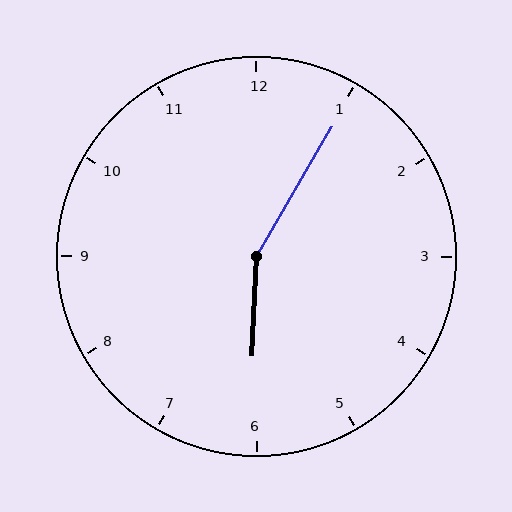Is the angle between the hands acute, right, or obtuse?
It is obtuse.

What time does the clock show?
6:05.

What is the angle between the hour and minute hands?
Approximately 152 degrees.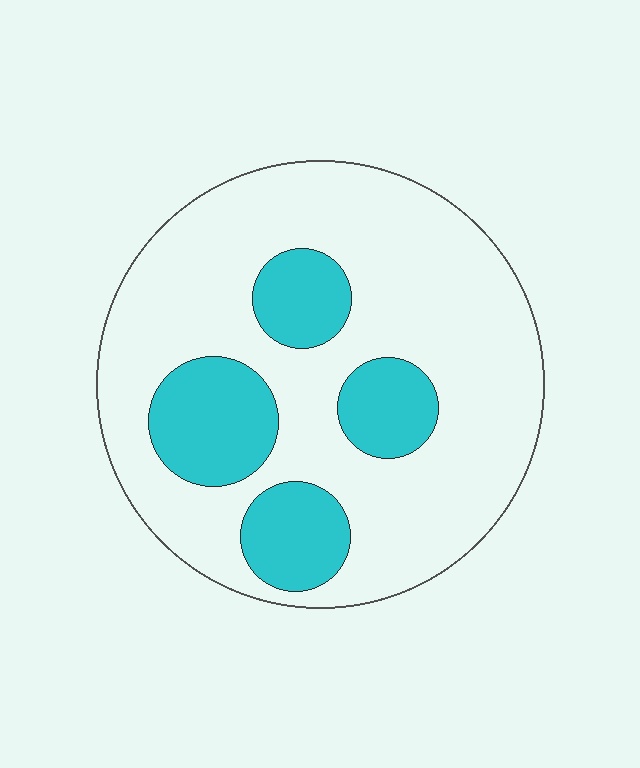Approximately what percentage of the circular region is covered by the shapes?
Approximately 25%.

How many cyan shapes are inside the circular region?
4.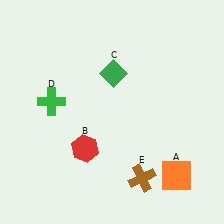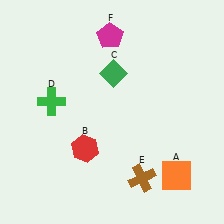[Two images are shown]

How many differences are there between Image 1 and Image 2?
There is 1 difference between the two images.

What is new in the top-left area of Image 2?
A magenta pentagon (F) was added in the top-left area of Image 2.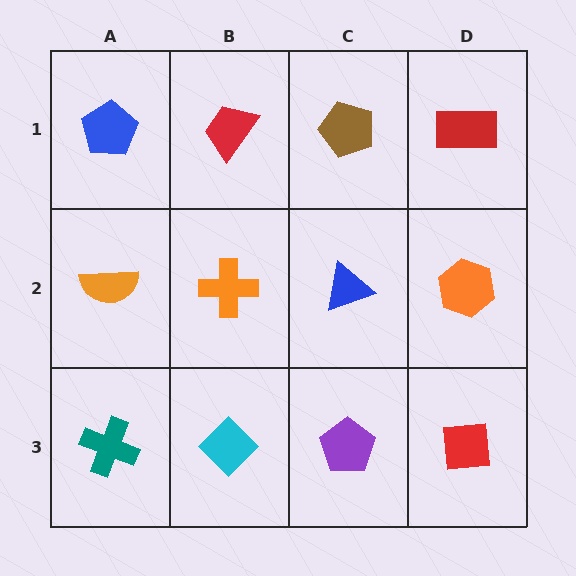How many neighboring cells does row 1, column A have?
2.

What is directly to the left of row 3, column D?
A purple pentagon.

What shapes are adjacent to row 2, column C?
A brown pentagon (row 1, column C), a purple pentagon (row 3, column C), an orange cross (row 2, column B), an orange hexagon (row 2, column D).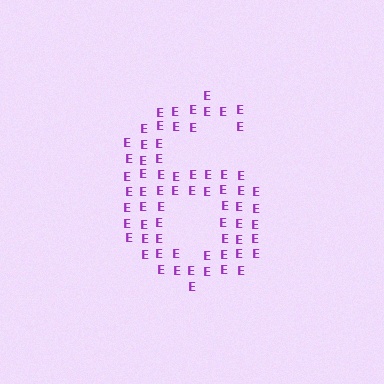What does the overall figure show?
The overall figure shows the digit 6.